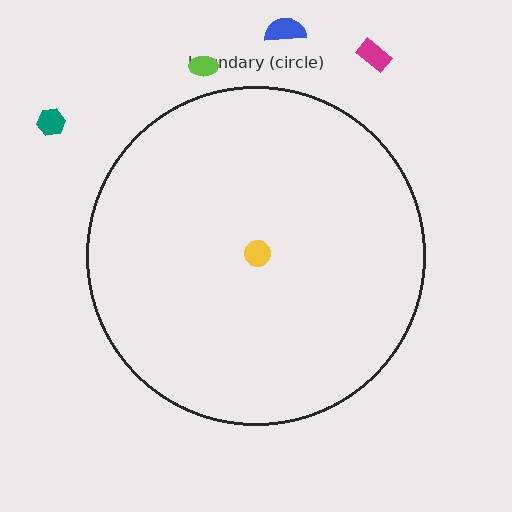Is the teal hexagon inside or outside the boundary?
Outside.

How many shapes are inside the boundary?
1 inside, 4 outside.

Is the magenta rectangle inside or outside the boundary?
Outside.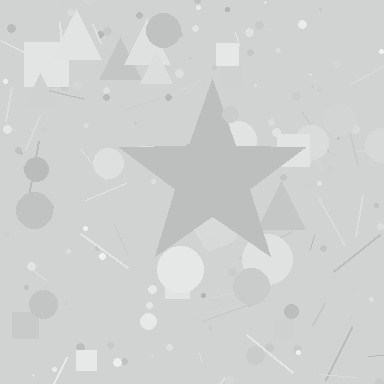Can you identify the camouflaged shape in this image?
The camouflaged shape is a star.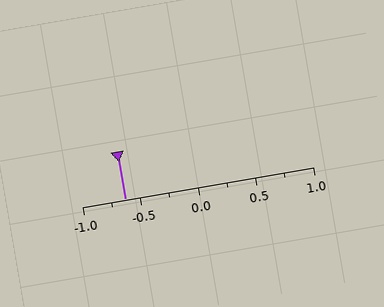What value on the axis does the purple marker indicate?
The marker indicates approximately -0.62.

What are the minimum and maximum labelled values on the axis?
The axis runs from -1.0 to 1.0.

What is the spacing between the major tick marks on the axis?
The major ticks are spaced 0.5 apart.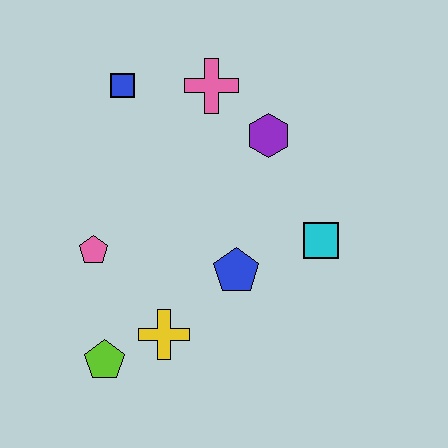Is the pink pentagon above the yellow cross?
Yes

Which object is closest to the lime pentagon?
The yellow cross is closest to the lime pentagon.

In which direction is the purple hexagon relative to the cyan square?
The purple hexagon is above the cyan square.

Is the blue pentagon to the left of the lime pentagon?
No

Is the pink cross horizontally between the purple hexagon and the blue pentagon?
No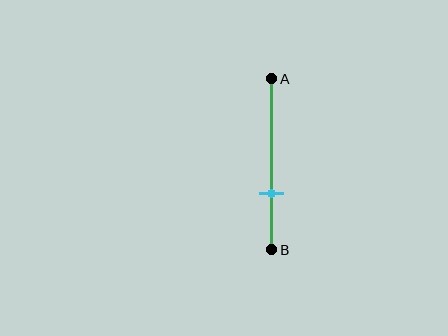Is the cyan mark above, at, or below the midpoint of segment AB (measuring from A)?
The cyan mark is below the midpoint of segment AB.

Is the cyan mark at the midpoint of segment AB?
No, the mark is at about 65% from A, not at the 50% midpoint.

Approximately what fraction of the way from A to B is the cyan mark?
The cyan mark is approximately 65% of the way from A to B.